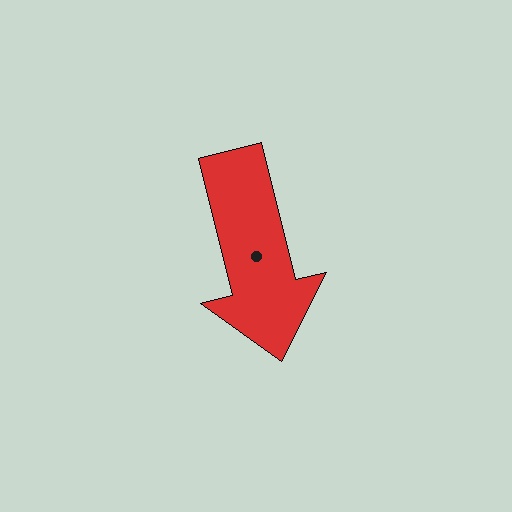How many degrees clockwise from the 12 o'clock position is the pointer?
Approximately 166 degrees.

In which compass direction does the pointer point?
South.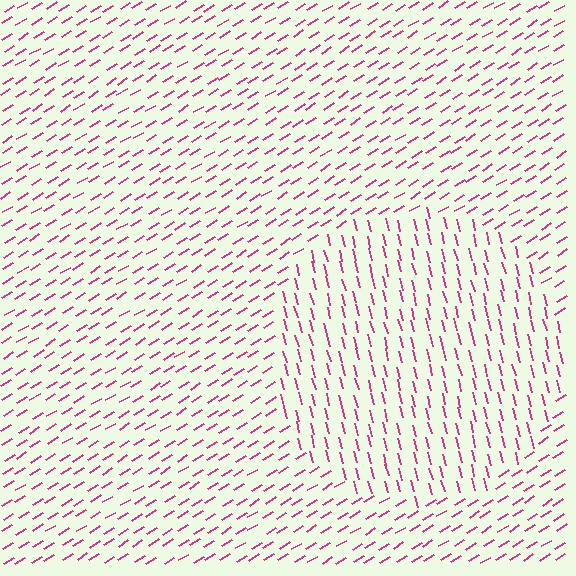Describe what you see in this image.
The image is filled with small magenta line segments. A circle region in the image has lines oriented differently from the surrounding lines, creating a visible texture boundary.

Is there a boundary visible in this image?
Yes, there is a texture boundary formed by a change in line orientation.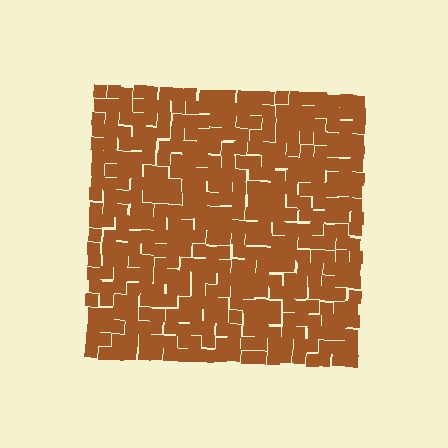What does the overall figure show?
The overall figure shows a square.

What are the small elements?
The small elements are squares.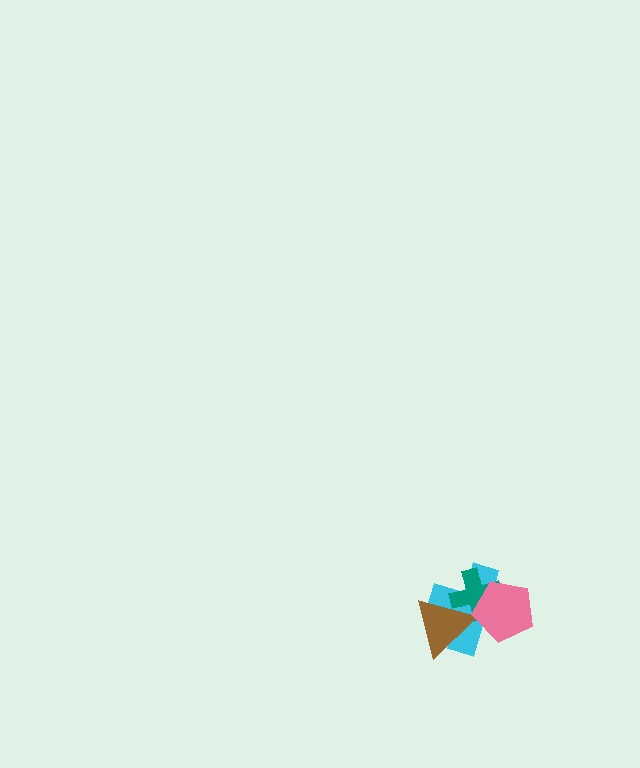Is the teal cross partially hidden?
Yes, it is partially covered by another shape.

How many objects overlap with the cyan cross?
3 objects overlap with the cyan cross.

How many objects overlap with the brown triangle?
2 objects overlap with the brown triangle.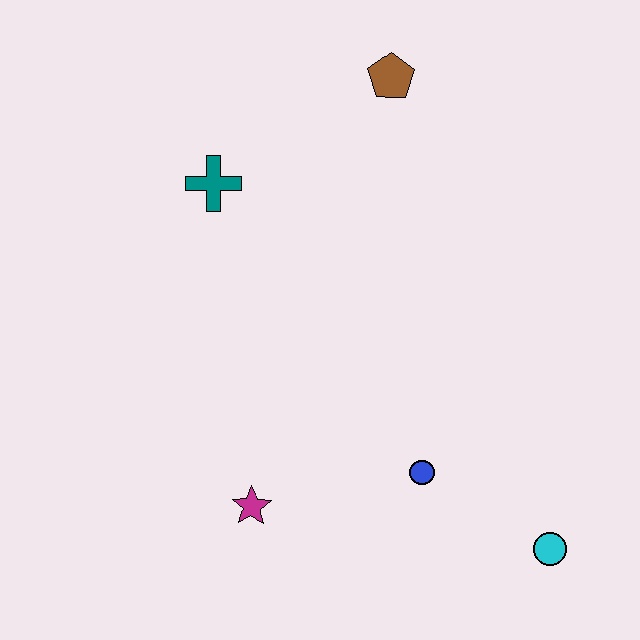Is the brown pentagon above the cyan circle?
Yes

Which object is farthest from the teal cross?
The cyan circle is farthest from the teal cross.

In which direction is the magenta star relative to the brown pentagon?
The magenta star is below the brown pentagon.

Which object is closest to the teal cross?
The brown pentagon is closest to the teal cross.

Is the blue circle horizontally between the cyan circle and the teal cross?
Yes